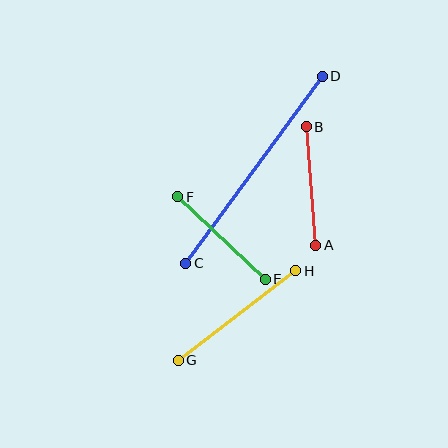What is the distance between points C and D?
The distance is approximately 231 pixels.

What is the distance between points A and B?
The distance is approximately 119 pixels.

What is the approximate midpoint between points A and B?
The midpoint is at approximately (311, 186) pixels.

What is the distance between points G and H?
The distance is approximately 148 pixels.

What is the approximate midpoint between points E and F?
The midpoint is at approximately (221, 238) pixels.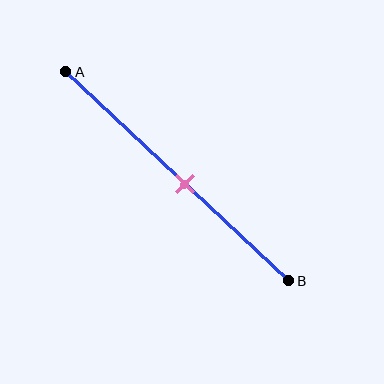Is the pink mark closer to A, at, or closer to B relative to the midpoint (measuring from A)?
The pink mark is closer to point B than the midpoint of segment AB.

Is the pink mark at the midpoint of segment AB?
No, the mark is at about 55% from A, not at the 50% midpoint.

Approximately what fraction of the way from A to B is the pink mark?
The pink mark is approximately 55% of the way from A to B.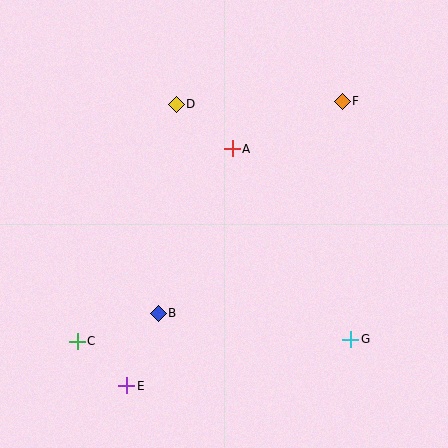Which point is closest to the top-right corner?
Point F is closest to the top-right corner.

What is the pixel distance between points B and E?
The distance between B and E is 79 pixels.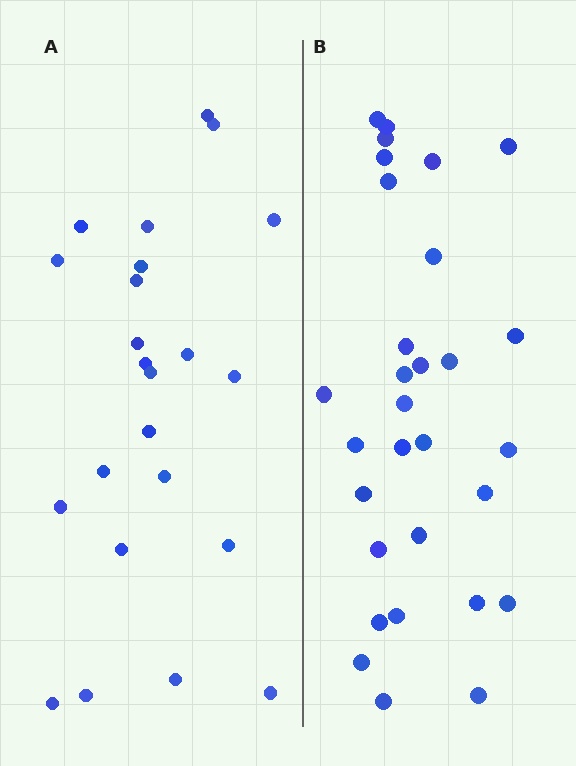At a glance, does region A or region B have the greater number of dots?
Region B (the right region) has more dots.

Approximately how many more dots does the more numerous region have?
Region B has roughly 8 or so more dots than region A.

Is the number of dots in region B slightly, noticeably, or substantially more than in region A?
Region B has noticeably more, but not dramatically so. The ratio is roughly 1.3 to 1.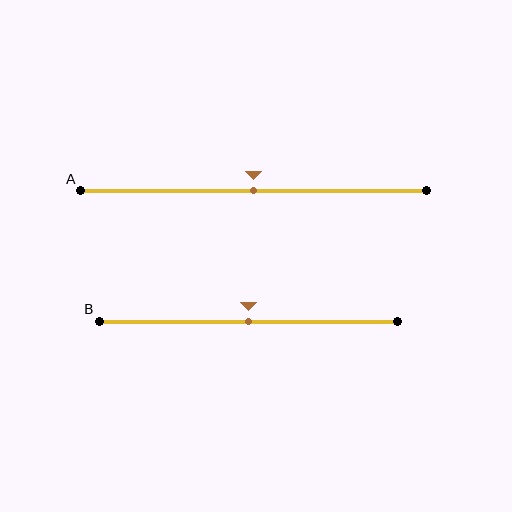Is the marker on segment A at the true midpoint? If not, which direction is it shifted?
Yes, the marker on segment A is at the true midpoint.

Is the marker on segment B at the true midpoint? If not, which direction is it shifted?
Yes, the marker on segment B is at the true midpoint.